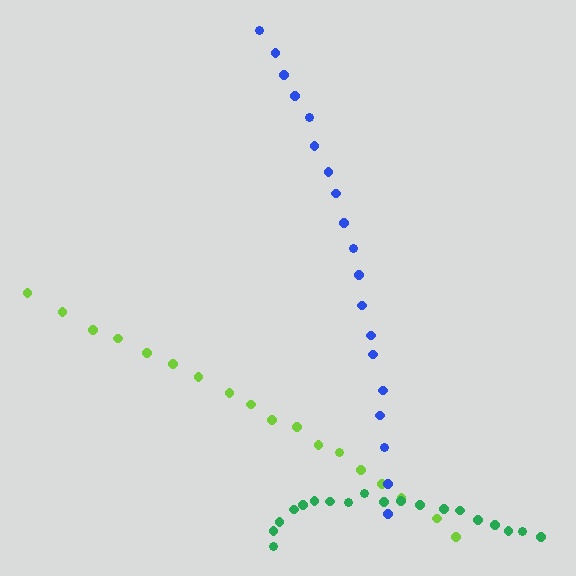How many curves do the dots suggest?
There are 3 distinct paths.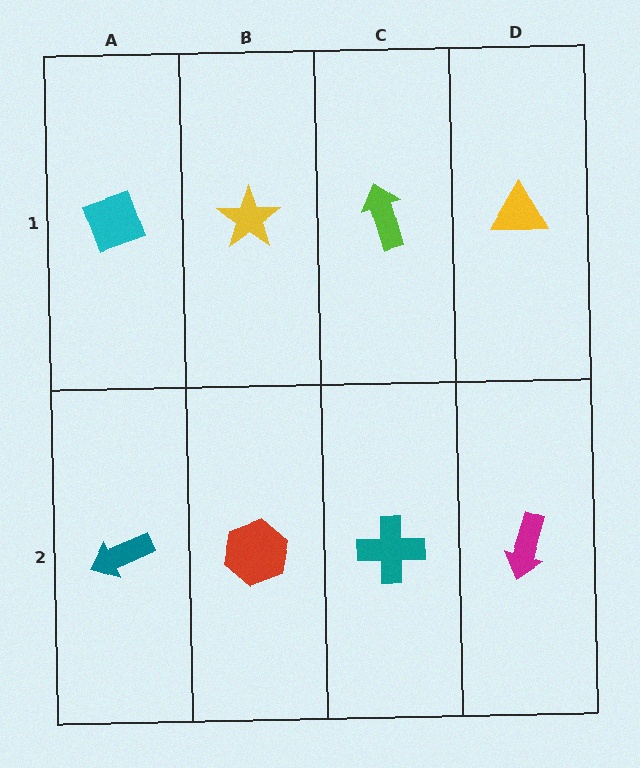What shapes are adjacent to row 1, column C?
A teal cross (row 2, column C), a yellow star (row 1, column B), a yellow triangle (row 1, column D).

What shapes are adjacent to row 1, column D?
A magenta arrow (row 2, column D), a lime arrow (row 1, column C).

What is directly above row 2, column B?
A yellow star.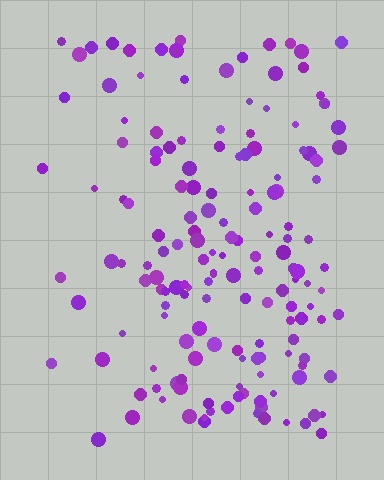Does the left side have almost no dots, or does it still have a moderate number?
Still a moderate number, just noticeably fewer than the right.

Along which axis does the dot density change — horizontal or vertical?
Horizontal.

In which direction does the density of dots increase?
From left to right, with the right side densest.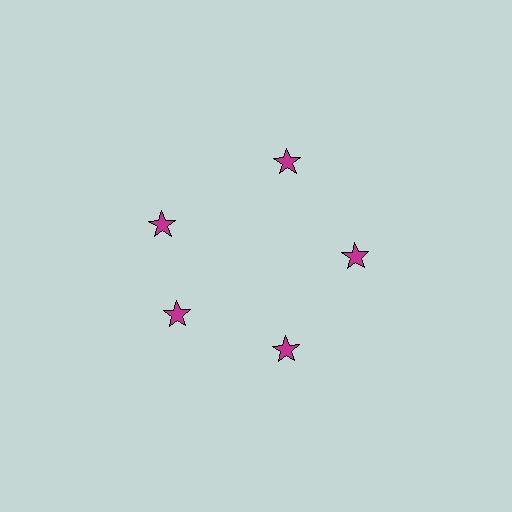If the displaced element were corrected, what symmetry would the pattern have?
It would have 5-fold rotational symmetry — the pattern would map onto itself every 72 degrees.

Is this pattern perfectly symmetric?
No. The 5 magenta stars are arranged in a ring, but one element near the 10 o'clock position is rotated out of alignment along the ring, breaking the 5-fold rotational symmetry.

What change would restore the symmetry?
The symmetry would be restored by rotating it back into even spacing with its neighbors so that all 5 stars sit at equal angles and equal distance from the center.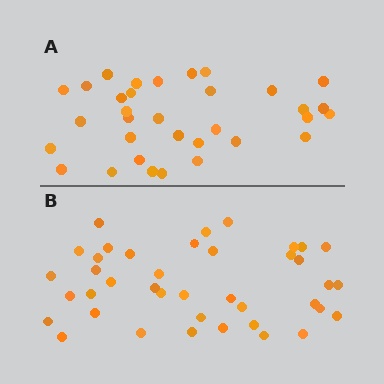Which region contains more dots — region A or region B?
Region B (the bottom region) has more dots.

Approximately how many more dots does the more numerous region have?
Region B has roughly 8 or so more dots than region A.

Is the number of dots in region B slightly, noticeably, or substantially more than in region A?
Region B has only slightly more — the two regions are fairly close. The ratio is roughly 1.2 to 1.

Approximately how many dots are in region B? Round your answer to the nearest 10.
About 40 dots.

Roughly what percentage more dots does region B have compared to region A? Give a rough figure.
About 20% more.